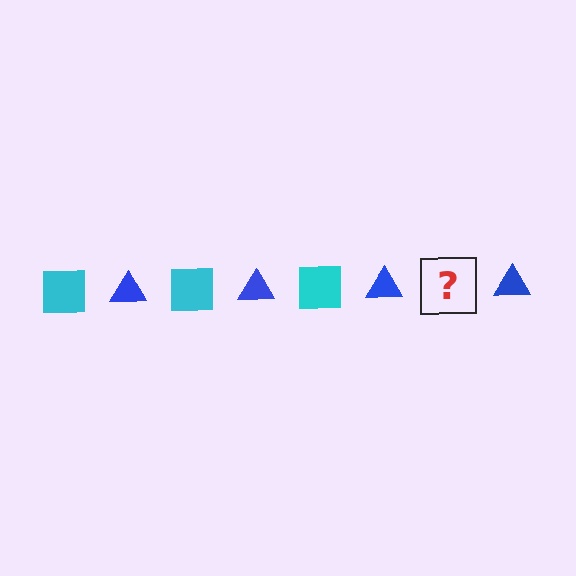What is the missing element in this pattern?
The missing element is a cyan square.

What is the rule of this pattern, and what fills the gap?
The rule is that the pattern alternates between cyan square and blue triangle. The gap should be filled with a cyan square.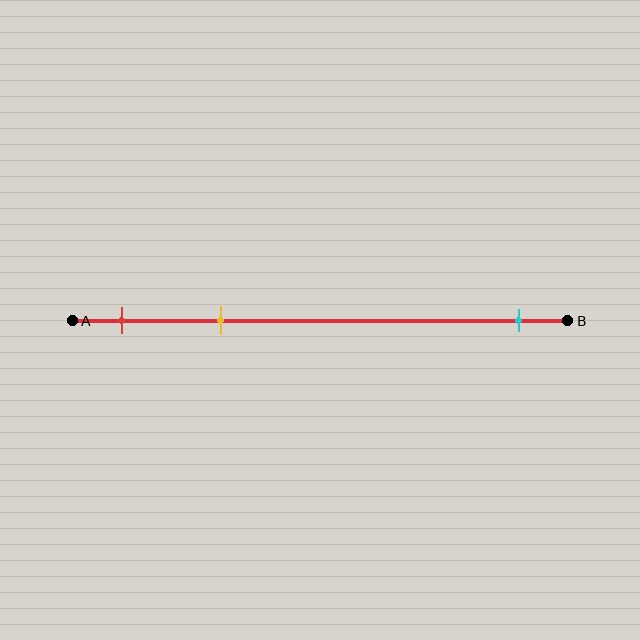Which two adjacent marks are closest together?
The red and yellow marks are the closest adjacent pair.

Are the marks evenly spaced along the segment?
No, the marks are not evenly spaced.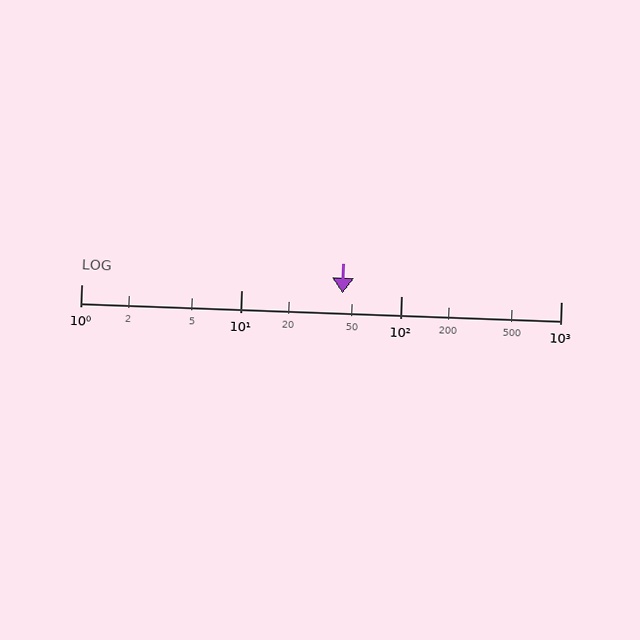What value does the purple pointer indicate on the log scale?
The pointer indicates approximately 43.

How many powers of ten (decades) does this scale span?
The scale spans 3 decades, from 1 to 1000.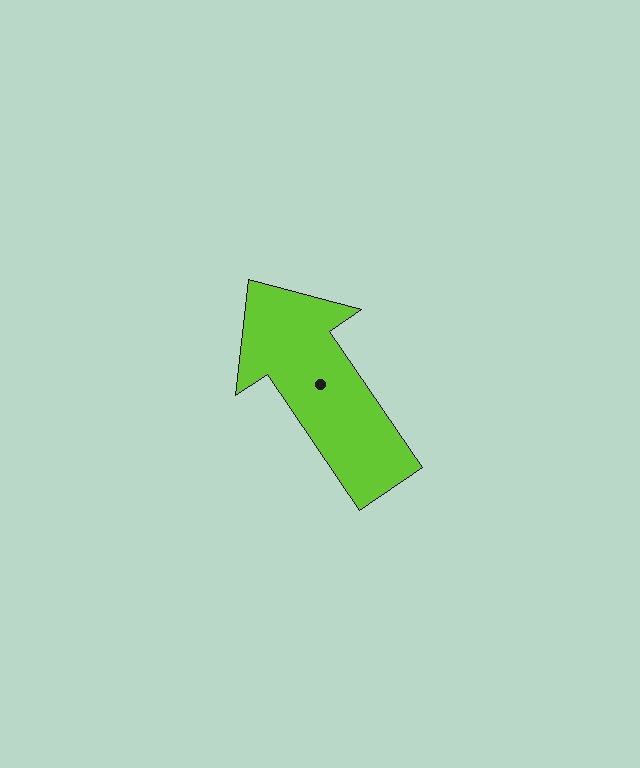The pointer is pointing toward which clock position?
Roughly 11 o'clock.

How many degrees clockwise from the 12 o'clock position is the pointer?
Approximately 326 degrees.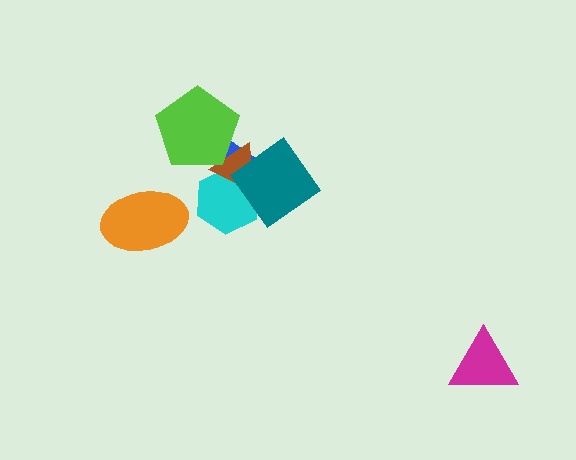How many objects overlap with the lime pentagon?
2 objects overlap with the lime pentagon.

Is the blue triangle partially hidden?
Yes, it is partially covered by another shape.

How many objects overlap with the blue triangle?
4 objects overlap with the blue triangle.